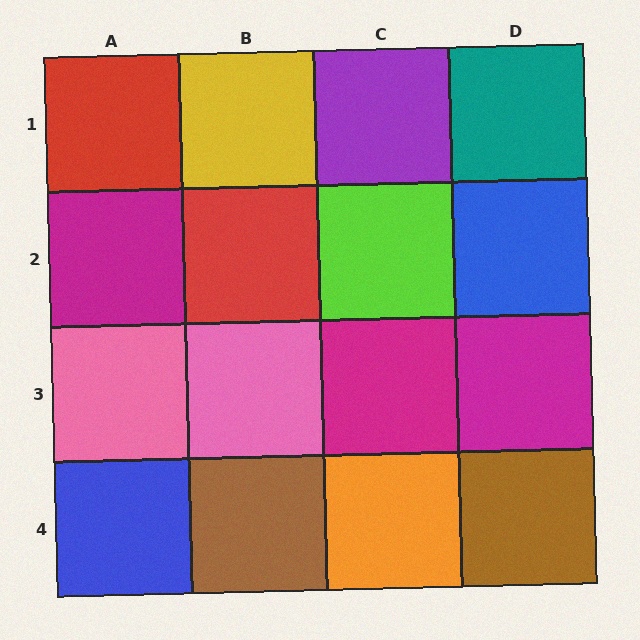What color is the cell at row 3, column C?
Magenta.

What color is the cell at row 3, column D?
Magenta.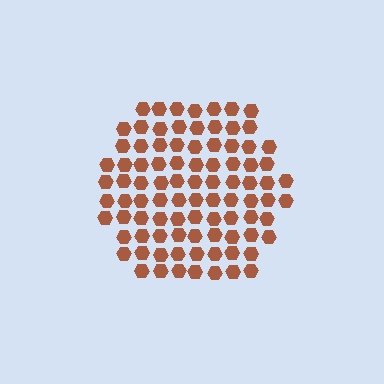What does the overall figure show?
The overall figure shows a hexagon.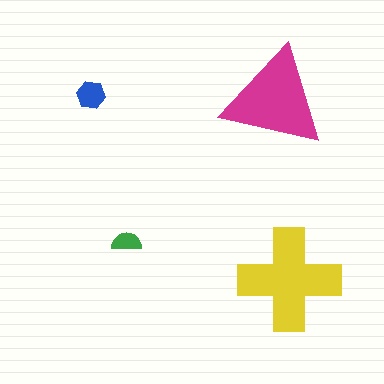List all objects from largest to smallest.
The yellow cross, the magenta triangle, the blue hexagon, the green semicircle.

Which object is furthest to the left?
The blue hexagon is leftmost.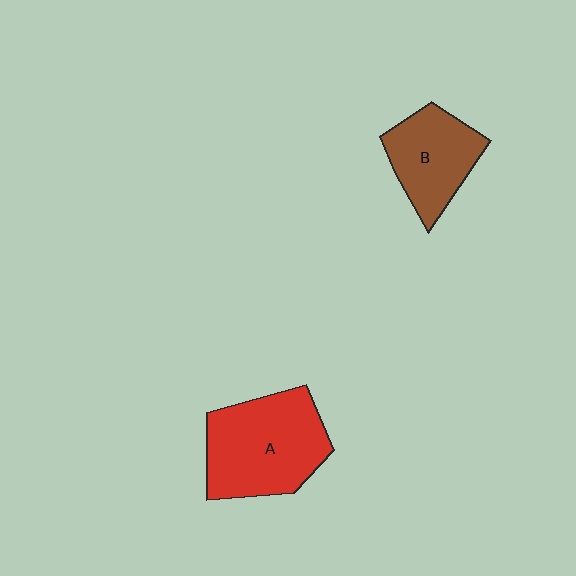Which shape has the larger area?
Shape A (red).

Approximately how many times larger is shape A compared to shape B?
Approximately 1.5 times.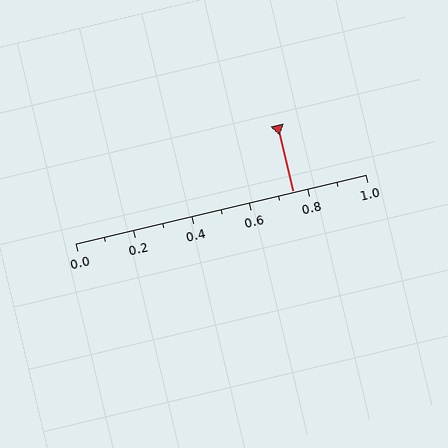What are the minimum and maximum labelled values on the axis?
The axis runs from 0.0 to 1.0.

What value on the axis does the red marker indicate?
The marker indicates approximately 0.75.